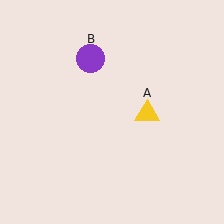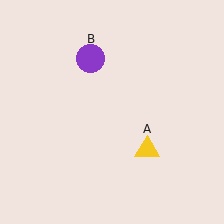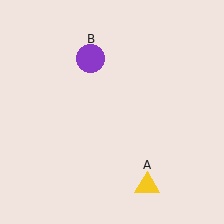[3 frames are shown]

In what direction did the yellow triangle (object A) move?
The yellow triangle (object A) moved down.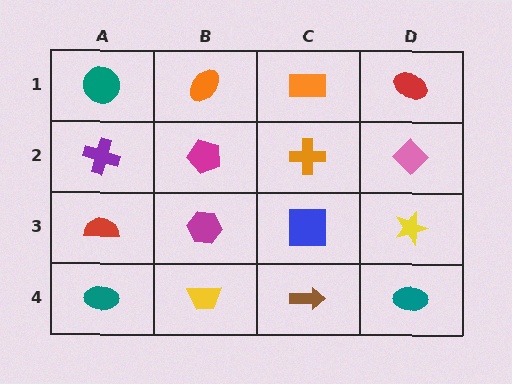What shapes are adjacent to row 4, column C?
A blue square (row 3, column C), a yellow trapezoid (row 4, column B), a teal ellipse (row 4, column D).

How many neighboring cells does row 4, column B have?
3.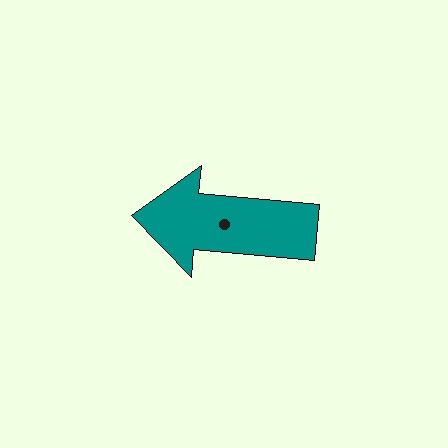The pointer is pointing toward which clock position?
Roughly 9 o'clock.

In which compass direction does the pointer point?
West.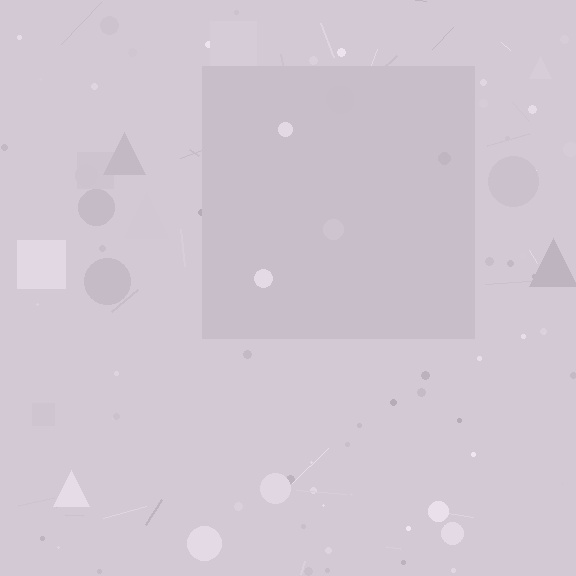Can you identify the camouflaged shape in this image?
The camouflaged shape is a square.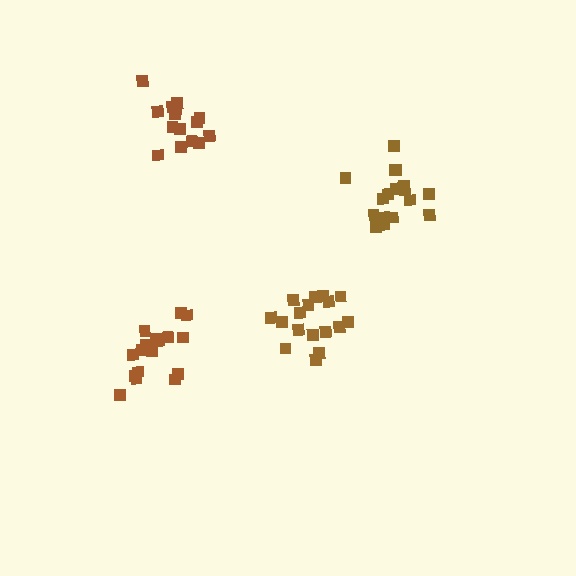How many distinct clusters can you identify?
There are 4 distinct clusters.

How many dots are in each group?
Group 1: 18 dots, Group 2: 17 dots, Group 3: 15 dots, Group 4: 17 dots (67 total).